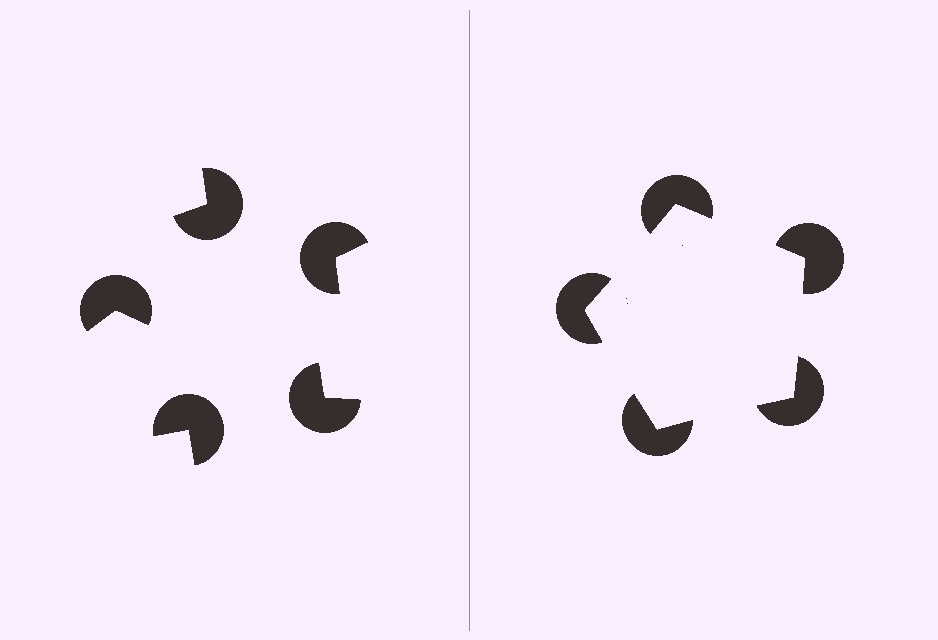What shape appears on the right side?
An illusory pentagon.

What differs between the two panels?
The pac-man discs are positioned identically on both sides; only the wedge orientations differ. On the right they align to a pentagon; on the left they are misaligned.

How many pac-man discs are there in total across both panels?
10 — 5 on each side.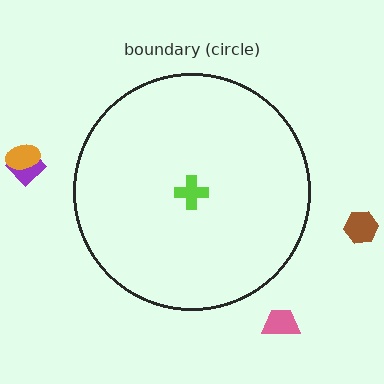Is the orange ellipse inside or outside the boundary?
Outside.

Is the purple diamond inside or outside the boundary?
Outside.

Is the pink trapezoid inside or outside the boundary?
Outside.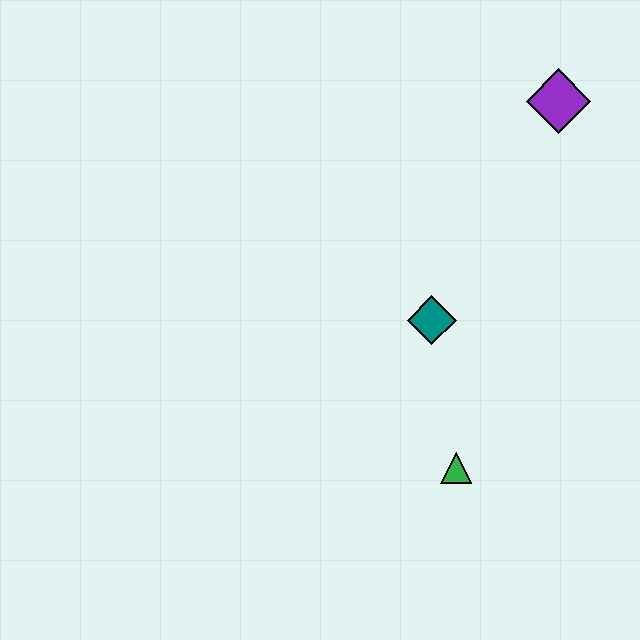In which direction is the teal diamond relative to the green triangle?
The teal diamond is above the green triangle.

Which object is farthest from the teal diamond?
The purple diamond is farthest from the teal diamond.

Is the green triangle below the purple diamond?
Yes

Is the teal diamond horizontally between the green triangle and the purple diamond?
No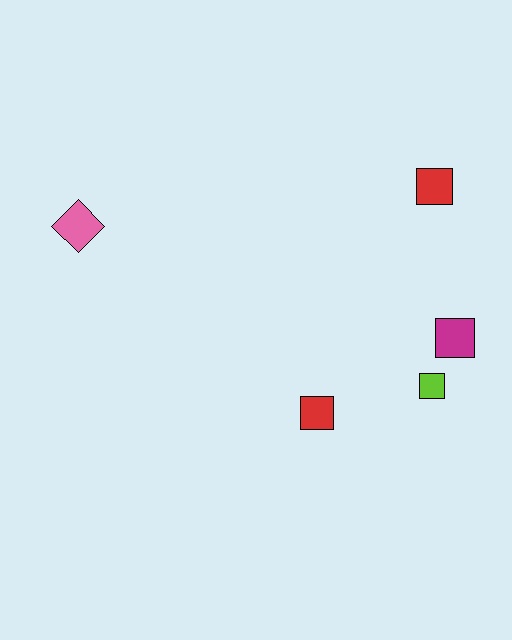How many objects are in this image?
There are 5 objects.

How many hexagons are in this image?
There are no hexagons.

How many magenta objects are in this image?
There is 1 magenta object.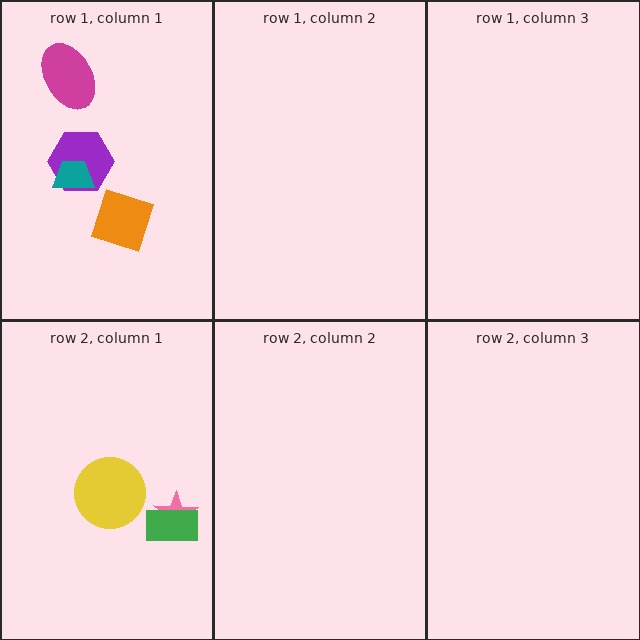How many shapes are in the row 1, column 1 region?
4.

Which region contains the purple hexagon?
The row 1, column 1 region.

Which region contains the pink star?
The row 2, column 1 region.